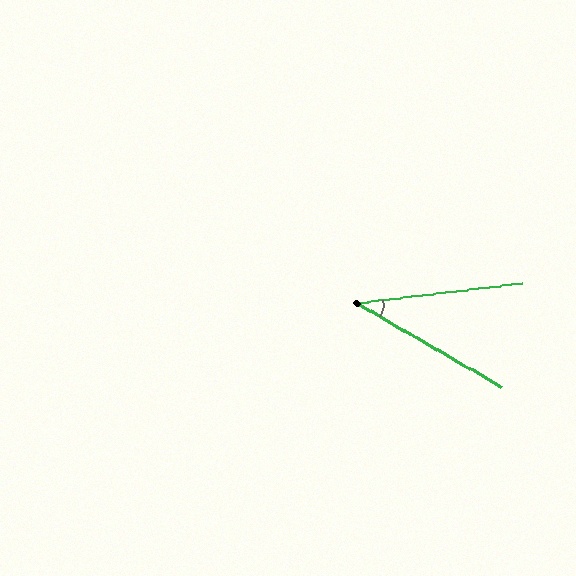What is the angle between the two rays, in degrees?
Approximately 37 degrees.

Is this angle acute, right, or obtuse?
It is acute.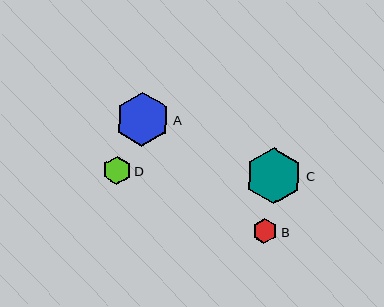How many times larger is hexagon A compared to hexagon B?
Hexagon A is approximately 2.2 times the size of hexagon B.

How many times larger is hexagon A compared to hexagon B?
Hexagon A is approximately 2.2 times the size of hexagon B.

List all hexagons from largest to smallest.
From largest to smallest: C, A, D, B.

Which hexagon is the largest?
Hexagon C is the largest with a size of approximately 57 pixels.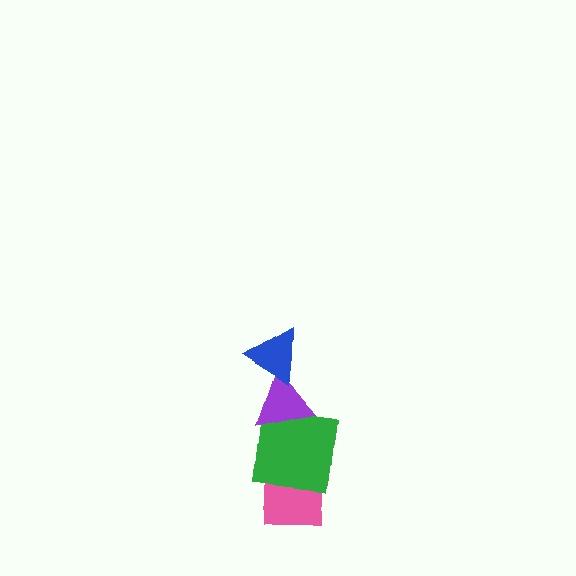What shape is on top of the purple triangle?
The blue triangle is on top of the purple triangle.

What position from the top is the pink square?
The pink square is 4th from the top.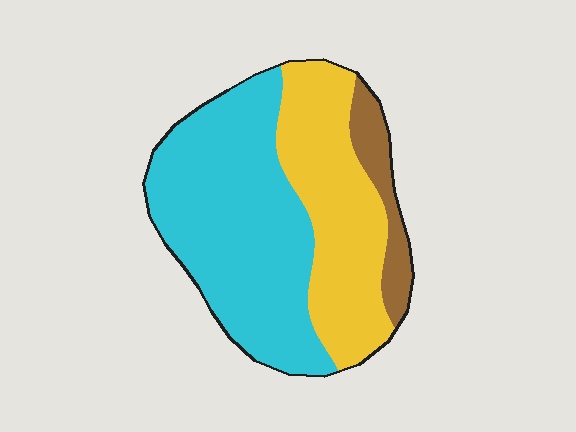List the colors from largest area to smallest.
From largest to smallest: cyan, yellow, brown.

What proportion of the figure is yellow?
Yellow covers around 35% of the figure.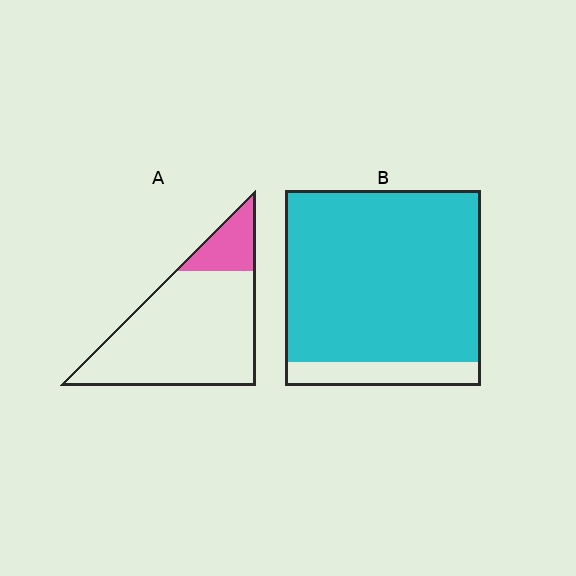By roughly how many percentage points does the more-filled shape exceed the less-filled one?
By roughly 70 percentage points (B over A).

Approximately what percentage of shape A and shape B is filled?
A is approximately 15% and B is approximately 90%.